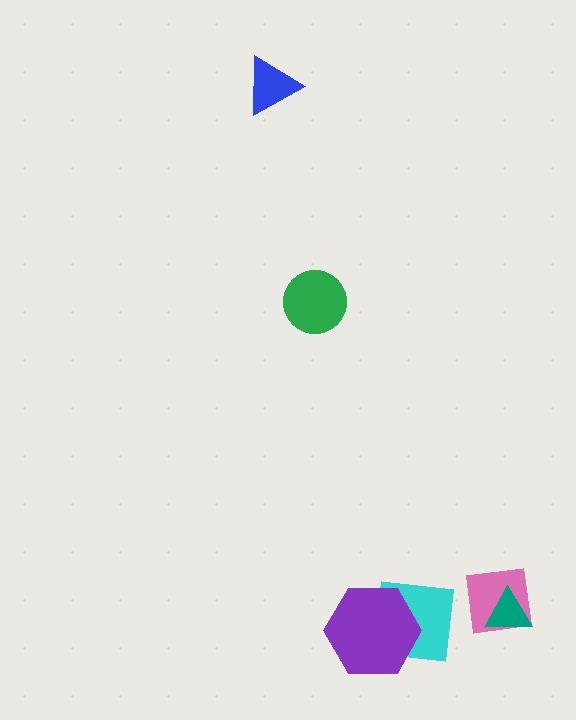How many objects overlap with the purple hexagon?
1 object overlaps with the purple hexagon.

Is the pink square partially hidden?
Yes, it is partially covered by another shape.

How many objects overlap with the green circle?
0 objects overlap with the green circle.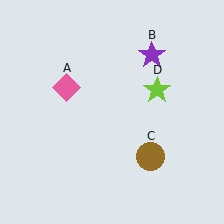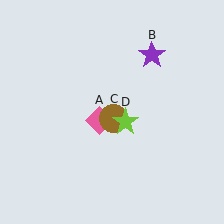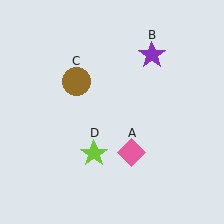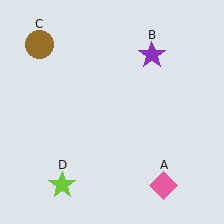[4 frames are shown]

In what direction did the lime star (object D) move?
The lime star (object D) moved down and to the left.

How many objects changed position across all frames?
3 objects changed position: pink diamond (object A), brown circle (object C), lime star (object D).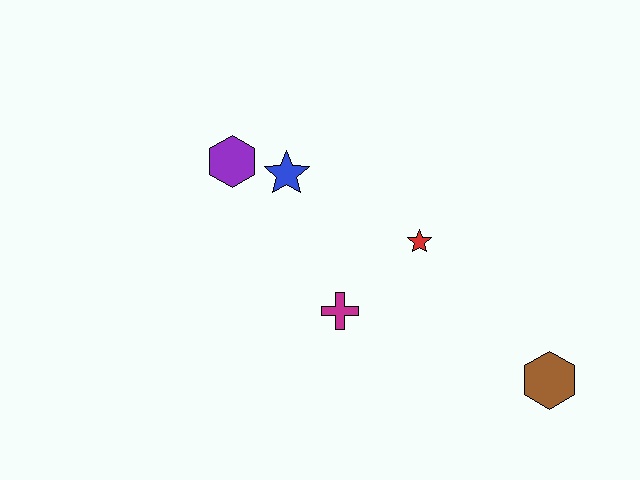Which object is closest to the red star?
The magenta cross is closest to the red star.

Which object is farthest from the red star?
The purple hexagon is farthest from the red star.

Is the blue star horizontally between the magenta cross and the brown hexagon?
No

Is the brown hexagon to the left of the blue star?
No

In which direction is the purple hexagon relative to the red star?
The purple hexagon is to the left of the red star.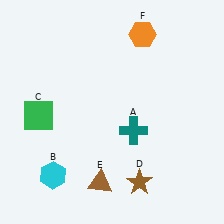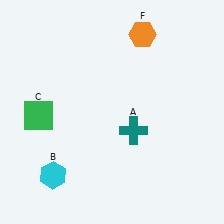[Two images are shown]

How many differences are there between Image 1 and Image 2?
There are 2 differences between the two images.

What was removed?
The brown triangle (E), the brown star (D) were removed in Image 2.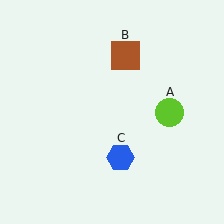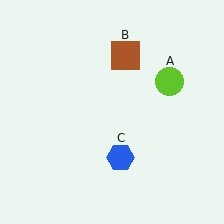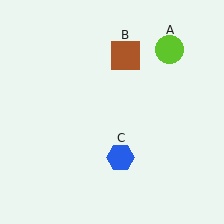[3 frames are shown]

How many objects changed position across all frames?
1 object changed position: lime circle (object A).